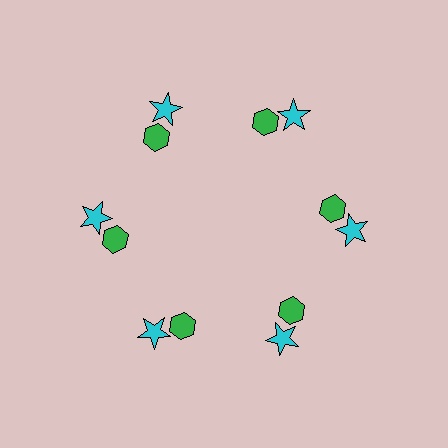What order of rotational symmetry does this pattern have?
This pattern has 6-fold rotational symmetry.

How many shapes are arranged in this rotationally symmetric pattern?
There are 12 shapes, arranged in 6 groups of 2.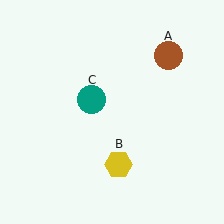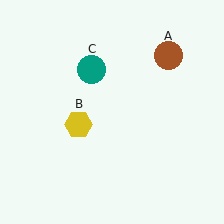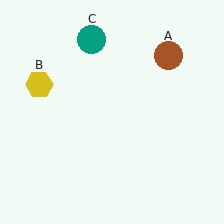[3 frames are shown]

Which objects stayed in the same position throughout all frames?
Brown circle (object A) remained stationary.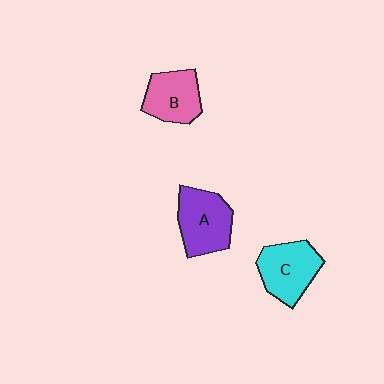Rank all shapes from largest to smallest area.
From largest to smallest: A (purple), C (cyan), B (pink).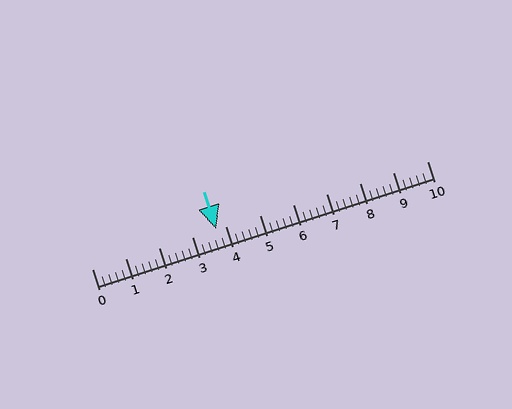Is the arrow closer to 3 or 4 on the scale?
The arrow is closer to 4.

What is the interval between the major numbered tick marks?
The major tick marks are spaced 1 units apart.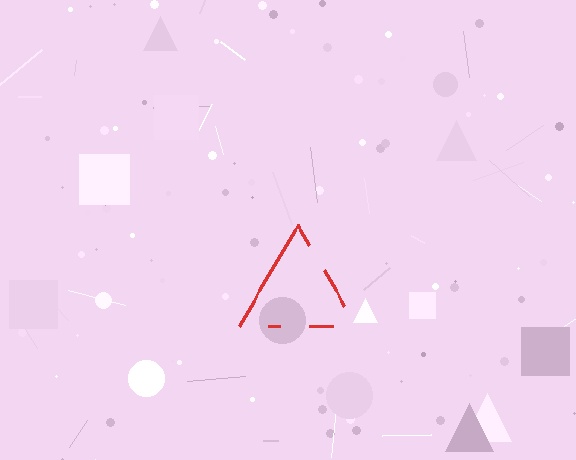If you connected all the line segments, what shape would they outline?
They would outline a triangle.